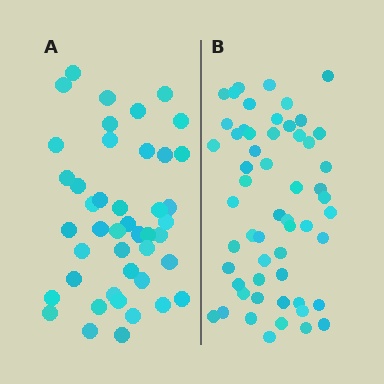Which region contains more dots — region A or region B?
Region B (the right region) has more dots.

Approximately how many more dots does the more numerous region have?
Region B has roughly 12 or so more dots than region A.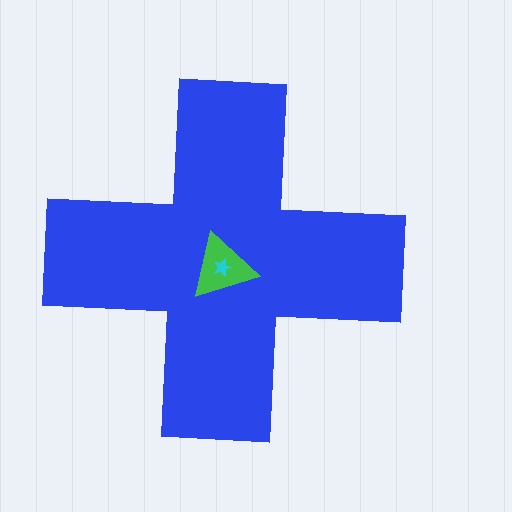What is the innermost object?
The cyan star.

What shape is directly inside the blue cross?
The green triangle.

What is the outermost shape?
The blue cross.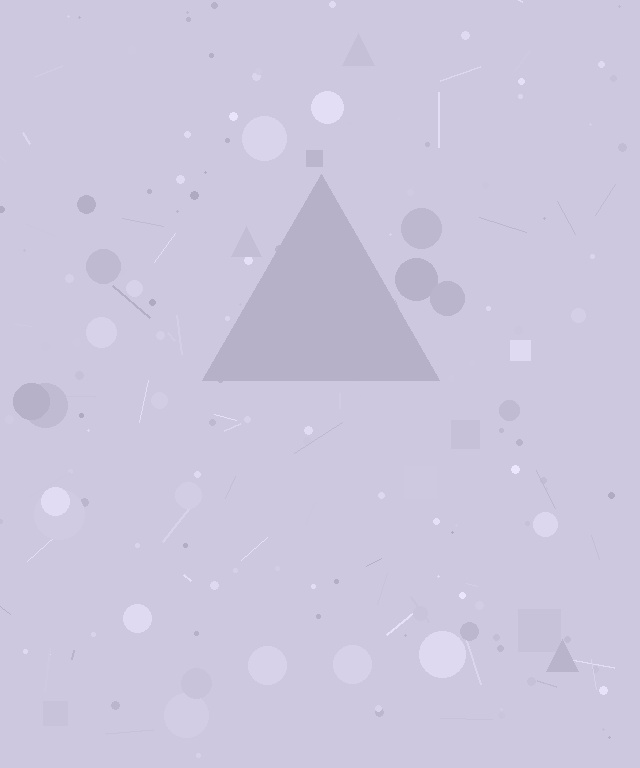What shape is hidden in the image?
A triangle is hidden in the image.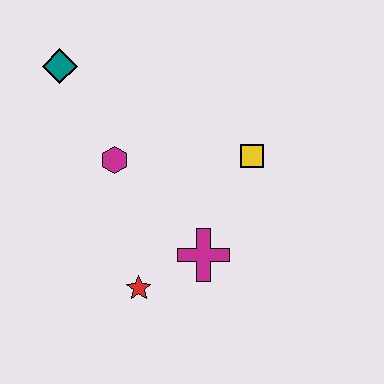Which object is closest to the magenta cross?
The red star is closest to the magenta cross.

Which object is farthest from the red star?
The teal diamond is farthest from the red star.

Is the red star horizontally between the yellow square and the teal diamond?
Yes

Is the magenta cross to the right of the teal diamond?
Yes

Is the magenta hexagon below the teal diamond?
Yes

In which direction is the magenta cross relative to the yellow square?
The magenta cross is below the yellow square.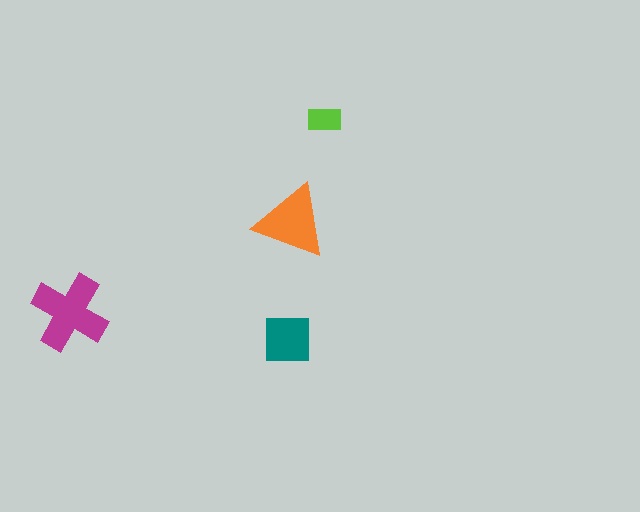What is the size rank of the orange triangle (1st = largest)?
2nd.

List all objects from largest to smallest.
The magenta cross, the orange triangle, the teal square, the lime rectangle.